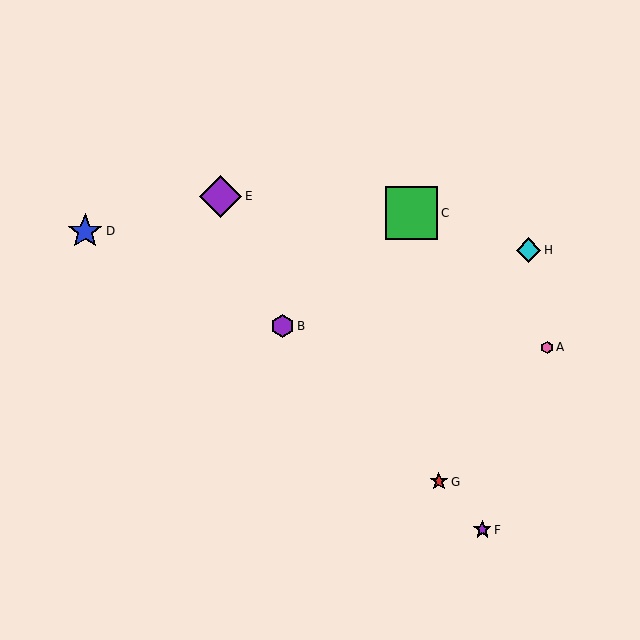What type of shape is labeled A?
Shape A is a pink hexagon.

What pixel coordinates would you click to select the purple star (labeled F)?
Click at (482, 530) to select the purple star F.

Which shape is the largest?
The green square (labeled C) is the largest.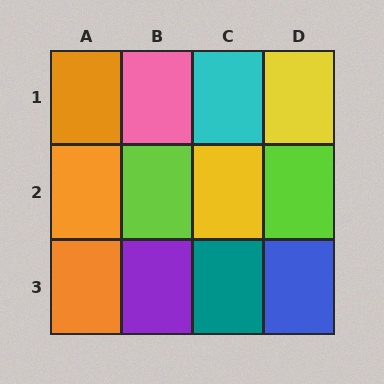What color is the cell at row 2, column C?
Yellow.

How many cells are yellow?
2 cells are yellow.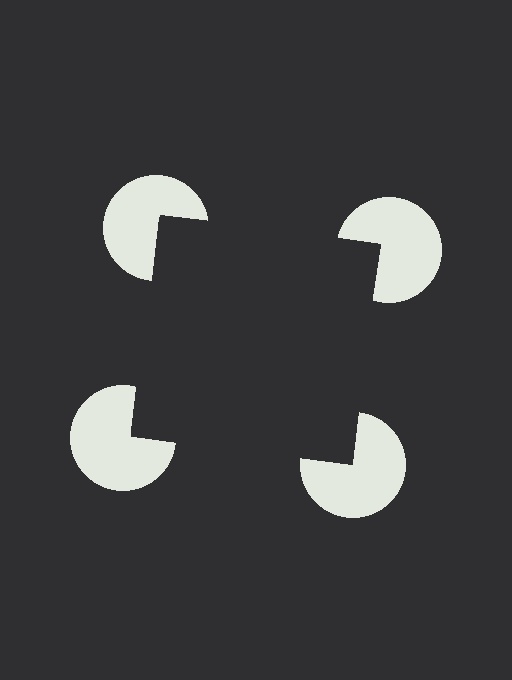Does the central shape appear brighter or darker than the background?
It typically appears slightly darker than the background, even though no actual brightness change is drawn.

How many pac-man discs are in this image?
There are 4 — one at each vertex of the illusory square.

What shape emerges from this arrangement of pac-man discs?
An illusory square — its edges are inferred from the aligned wedge cuts in the pac-man discs, not physically drawn.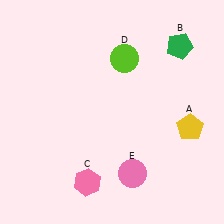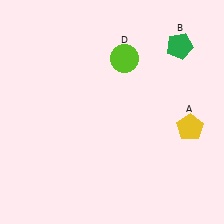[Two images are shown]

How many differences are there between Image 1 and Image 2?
There are 2 differences between the two images.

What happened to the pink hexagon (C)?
The pink hexagon (C) was removed in Image 2. It was in the bottom-left area of Image 1.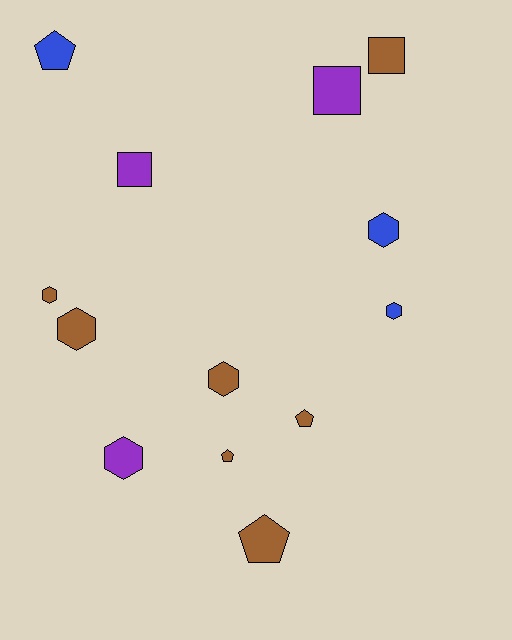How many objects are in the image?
There are 13 objects.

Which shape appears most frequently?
Hexagon, with 6 objects.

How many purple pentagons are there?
There are no purple pentagons.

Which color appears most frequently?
Brown, with 7 objects.